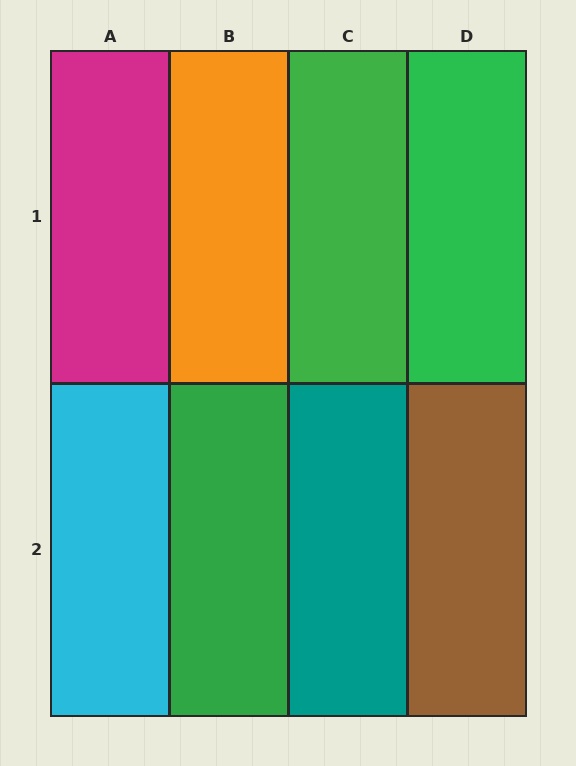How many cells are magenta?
1 cell is magenta.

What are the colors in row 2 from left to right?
Cyan, green, teal, brown.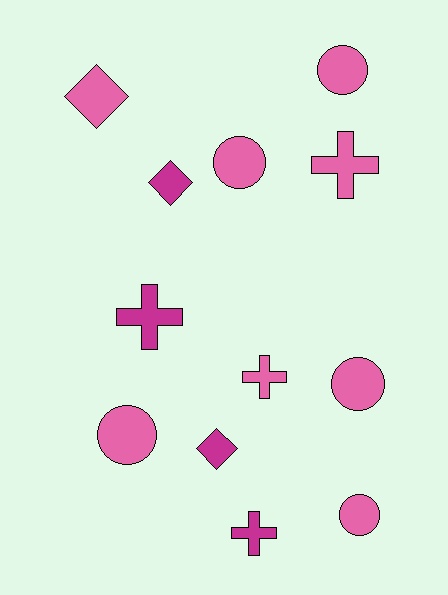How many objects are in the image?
There are 12 objects.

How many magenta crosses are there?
There are 2 magenta crosses.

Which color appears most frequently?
Pink, with 8 objects.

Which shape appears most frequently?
Circle, with 5 objects.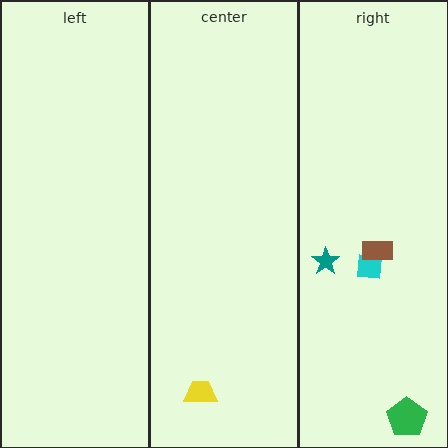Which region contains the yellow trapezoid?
The center region.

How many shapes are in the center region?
1.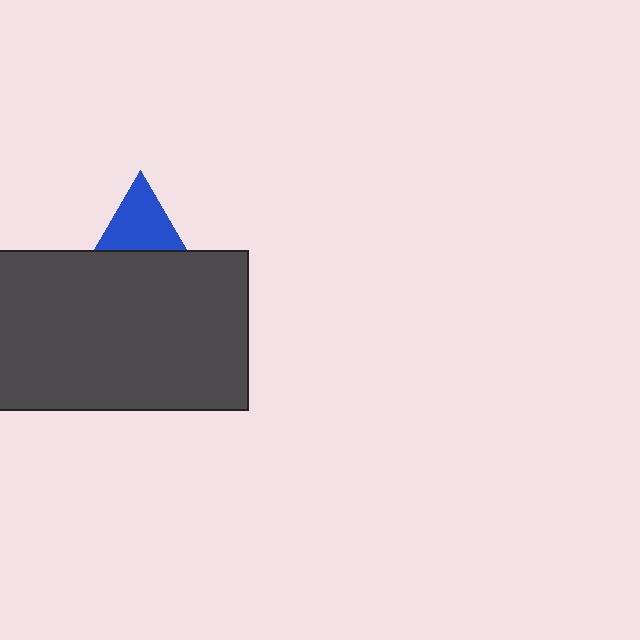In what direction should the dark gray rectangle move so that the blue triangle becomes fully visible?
The dark gray rectangle should move down. That is the shortest direction to clear the overlap and leave the blue triangle fully visible.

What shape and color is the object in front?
The object in front is a dark gray rectangle.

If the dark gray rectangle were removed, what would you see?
You would see the complete blue triangle.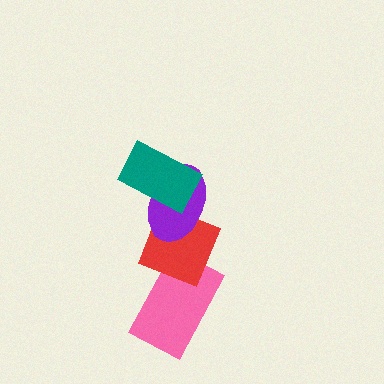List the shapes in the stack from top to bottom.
From top to bottom: the teal rectangle, the purple ellipse, the red diamond, the pink rectangle.